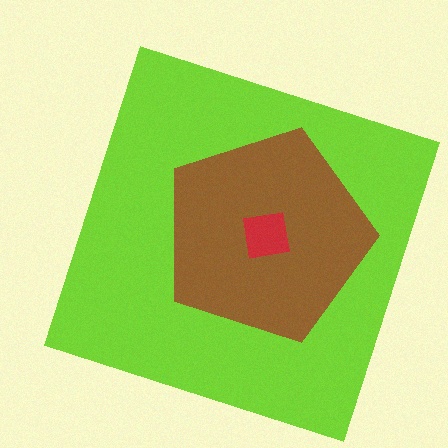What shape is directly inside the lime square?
The brown pentagon.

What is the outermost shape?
The lime square.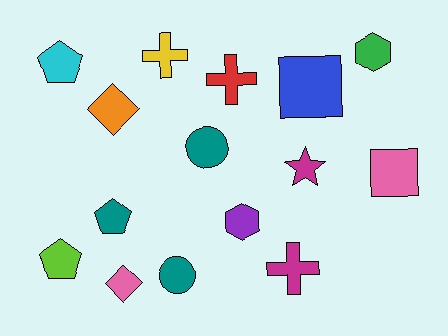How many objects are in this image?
There are 15 objects.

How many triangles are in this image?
There are no triangles.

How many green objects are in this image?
There is 1 green object.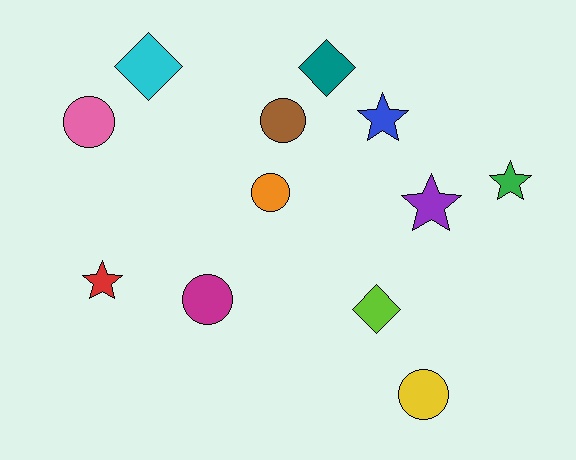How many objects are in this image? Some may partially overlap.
There are 12 objects.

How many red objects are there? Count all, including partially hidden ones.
There is 1 red object.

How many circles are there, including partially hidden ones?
There are 5 circles.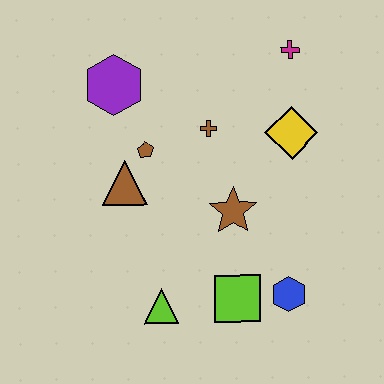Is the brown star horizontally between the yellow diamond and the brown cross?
Yes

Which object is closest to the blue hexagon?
The lime square is closest to the blue hexagon.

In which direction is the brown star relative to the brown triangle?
The brown star is to the right of the brown triangle.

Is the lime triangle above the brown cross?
No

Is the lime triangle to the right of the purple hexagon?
Yes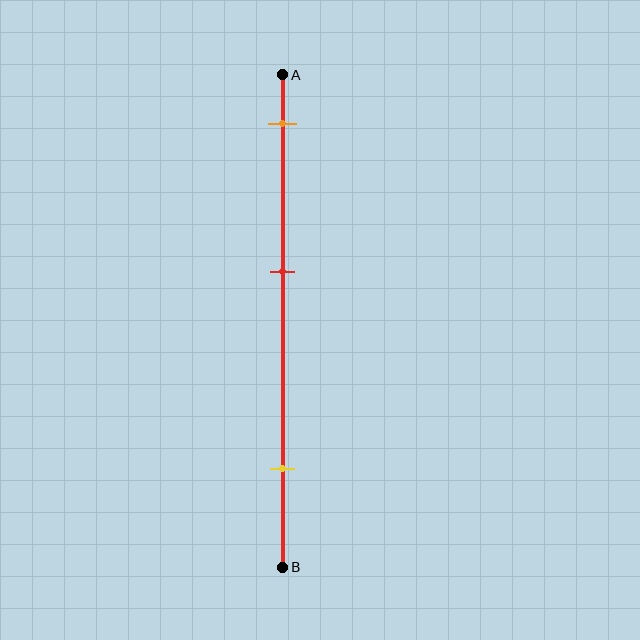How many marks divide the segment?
There are 3 marks dividing the segment.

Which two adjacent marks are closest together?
The orange and red marks are the closest adjacent pair.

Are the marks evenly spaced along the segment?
Yes, the marks are approximately evenly spaced.